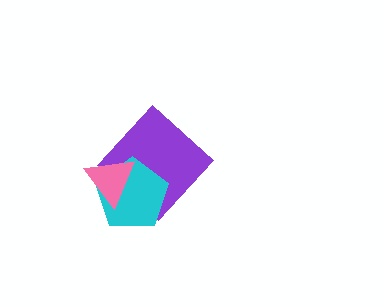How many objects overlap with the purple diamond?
2 objects overlap with the purple diamond.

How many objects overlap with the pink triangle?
2 objects overlap with the pink triangle.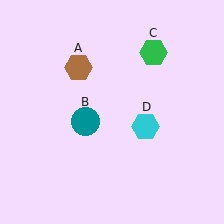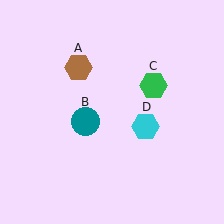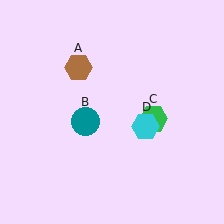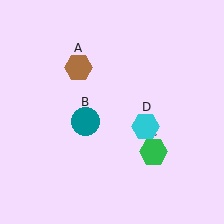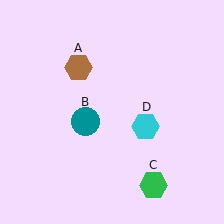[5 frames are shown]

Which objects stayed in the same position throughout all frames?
Brown hexagon (object A) and teal circle (object B) and cyan hexagon (object D) remained stationary.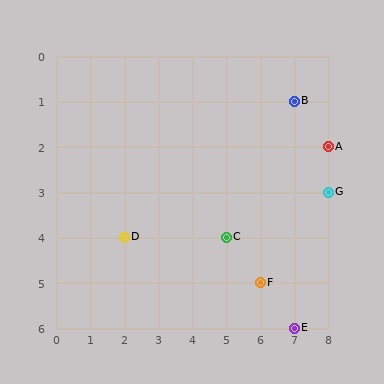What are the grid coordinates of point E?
Point E is at grid coordinates (7, 6).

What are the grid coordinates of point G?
Point G is at grid coordinates (8, 3).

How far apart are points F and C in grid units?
Points F and C are 1 column and 1 row apart (about 1.4 grid units diagonally).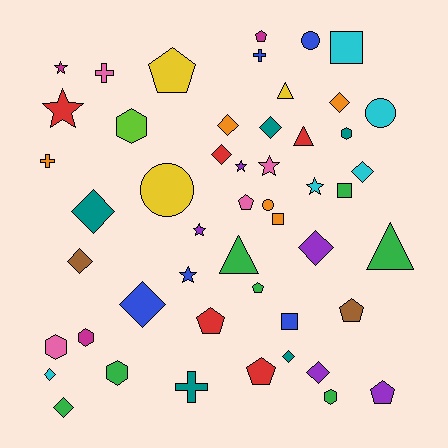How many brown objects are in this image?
There are 2 brown objects.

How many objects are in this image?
There are 50 objects.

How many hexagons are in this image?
There are 6 hexagons.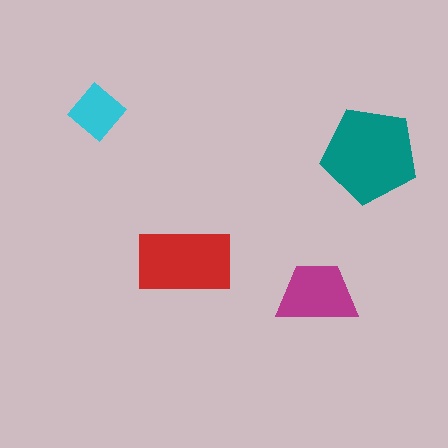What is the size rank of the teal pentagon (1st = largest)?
1st.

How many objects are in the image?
There are 4 objects in the image.